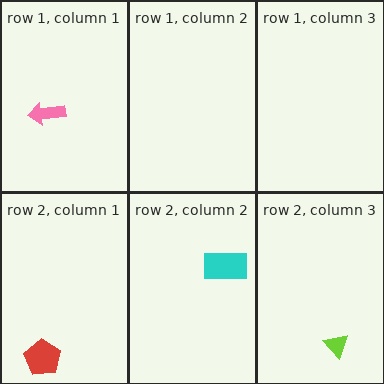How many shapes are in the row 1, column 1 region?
1.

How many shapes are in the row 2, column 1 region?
1.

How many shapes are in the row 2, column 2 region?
1.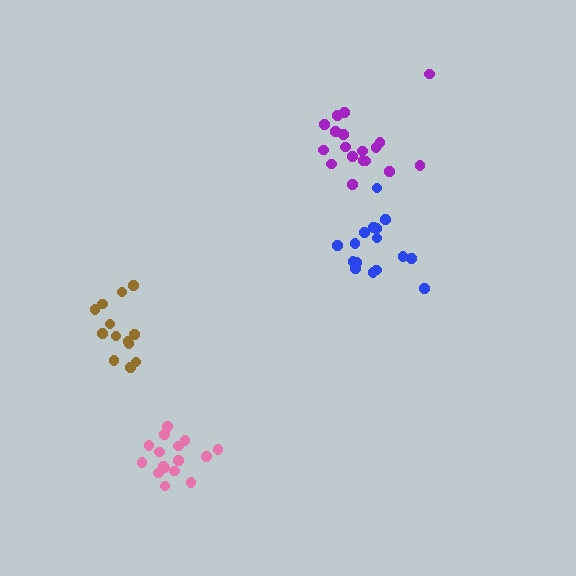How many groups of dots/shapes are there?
There are 4 groups.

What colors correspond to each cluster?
The clusters are colored: purple, blue, brown, pink.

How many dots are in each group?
Group 1: 18 dots, Group 2: 16 dots, Group 3: 13 dots, Group 4: 16 dots (63 total).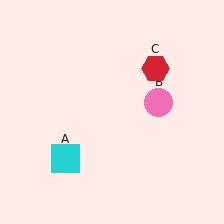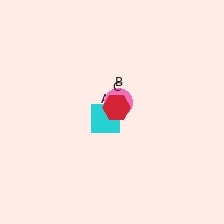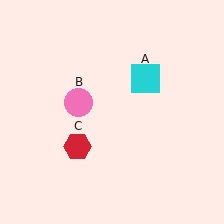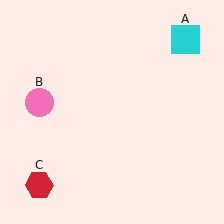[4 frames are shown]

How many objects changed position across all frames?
3 objects changed position: cyan square (object A), pink circle (object B), red hexagon (object C).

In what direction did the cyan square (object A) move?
The cyan square (object A) moved up and to the right.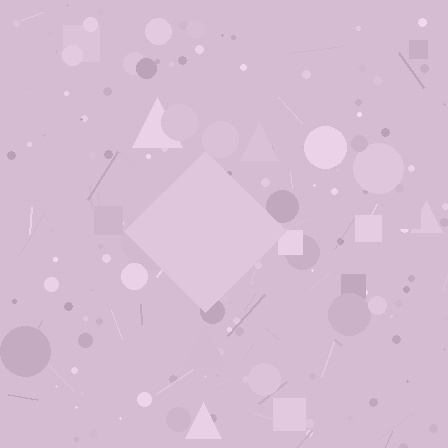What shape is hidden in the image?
A diamond is hidden in the image.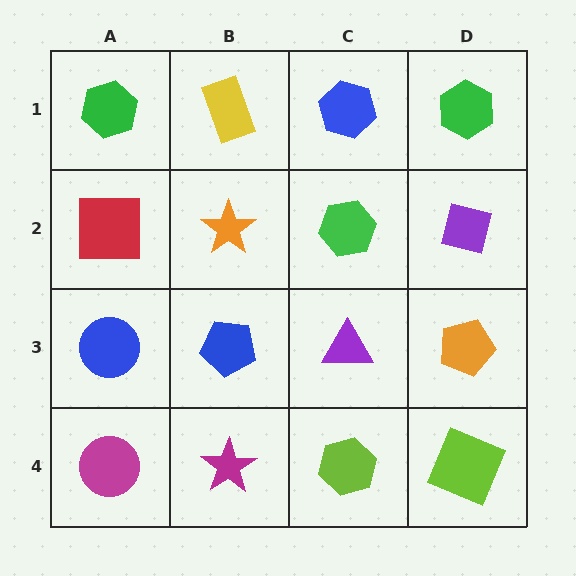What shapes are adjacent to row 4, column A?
A blue circle (row 3, column A), a magenta star (row 4, column B).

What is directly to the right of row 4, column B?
A lime hexagon.